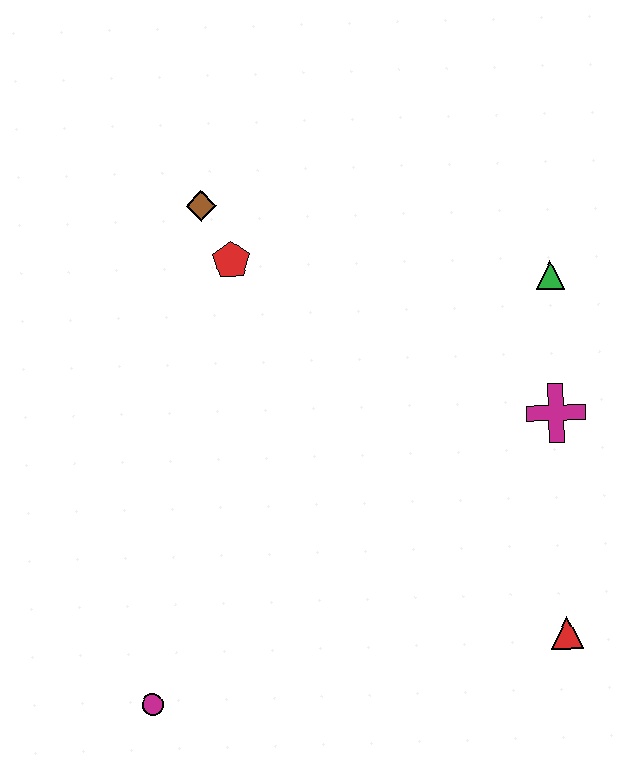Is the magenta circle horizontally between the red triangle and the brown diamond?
No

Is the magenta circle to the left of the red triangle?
Yes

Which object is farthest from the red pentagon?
The red triangle is farthest from the red pentagon.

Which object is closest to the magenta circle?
The red triangle is closest to the magenta circle.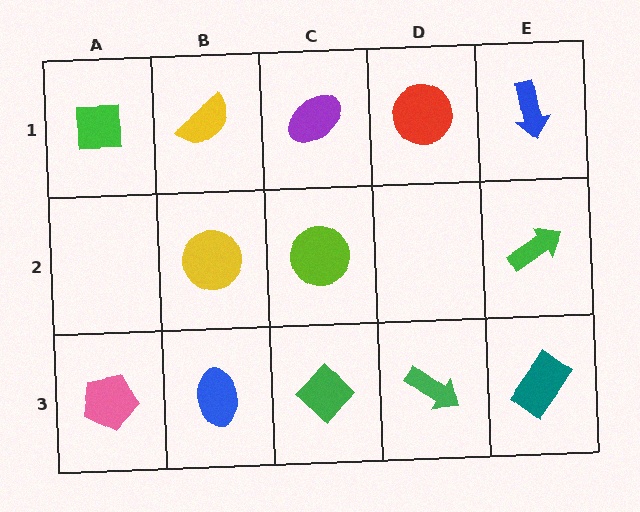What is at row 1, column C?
A purple ellipse.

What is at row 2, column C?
A lime circle.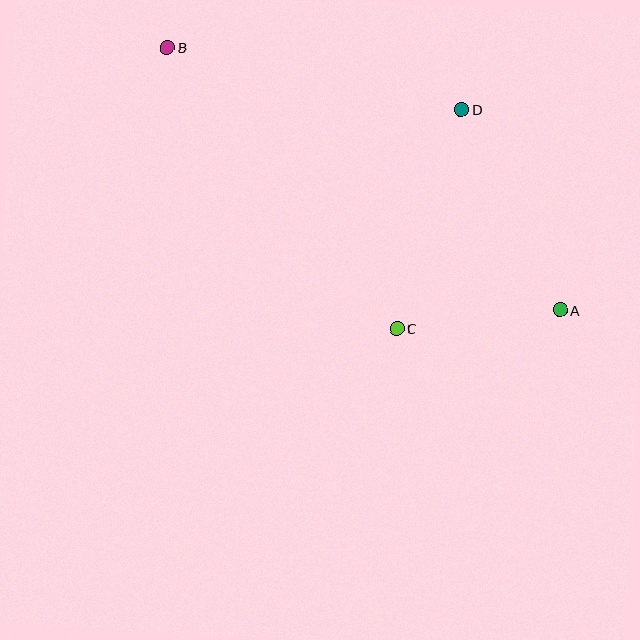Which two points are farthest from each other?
Points A and B are farthest from each other.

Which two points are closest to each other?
Points A and C are closest to each other.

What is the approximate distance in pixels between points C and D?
The distance between C and D is approximately 228 pixels.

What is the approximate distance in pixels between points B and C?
The distance between B and C is approximately 363 pixels.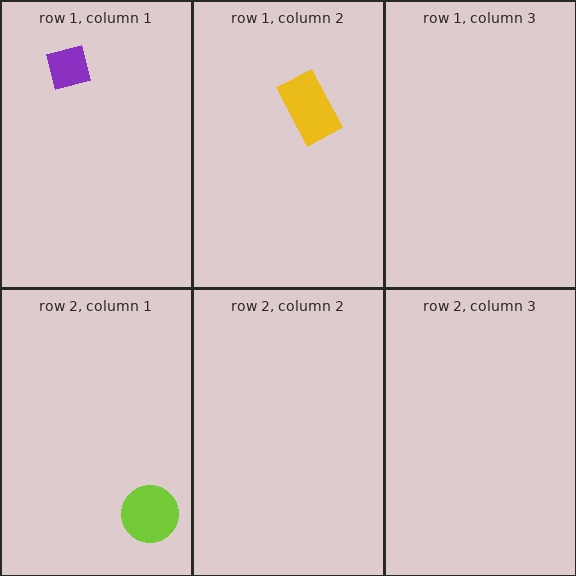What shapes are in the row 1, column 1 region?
The purple square.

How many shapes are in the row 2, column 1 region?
1.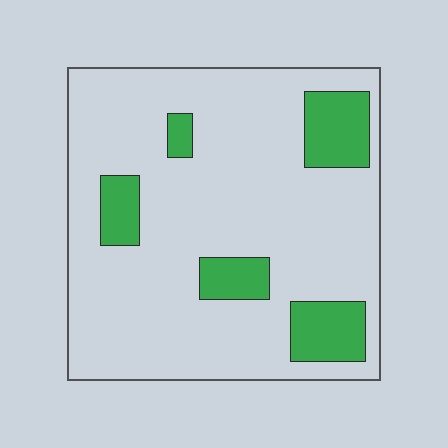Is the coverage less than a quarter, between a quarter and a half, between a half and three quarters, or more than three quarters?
Less than a quarter.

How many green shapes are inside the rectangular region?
5.